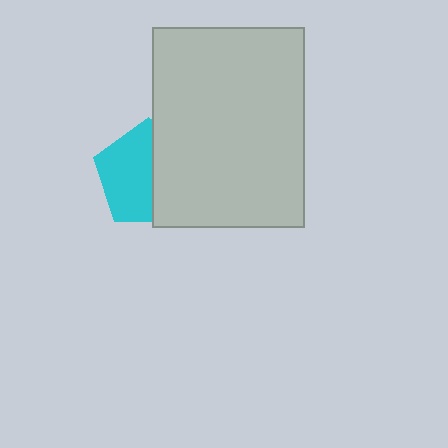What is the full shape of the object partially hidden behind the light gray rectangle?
The partially hidden object is a cyan pentagon.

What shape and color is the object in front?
The object in front is a light gray rectangle.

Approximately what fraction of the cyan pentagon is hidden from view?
Roughly 46% of the cyan pentagon is hidden behind the light gray rectangle.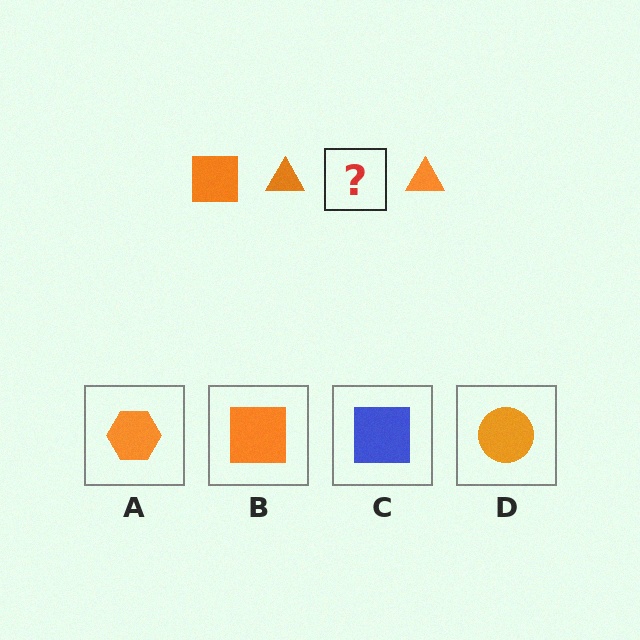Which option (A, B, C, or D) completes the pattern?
B.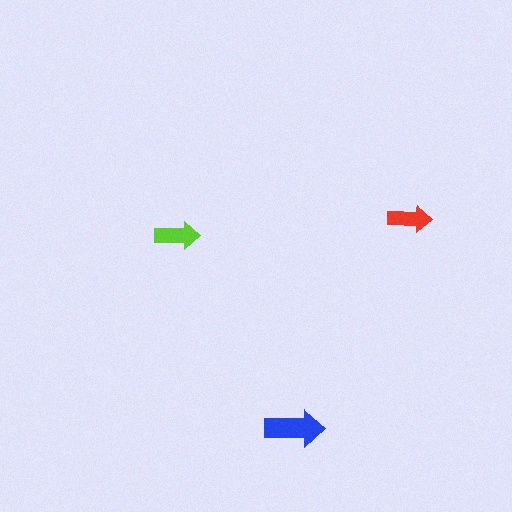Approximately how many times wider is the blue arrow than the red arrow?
About 1.5 times wider.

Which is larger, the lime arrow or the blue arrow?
The blue one.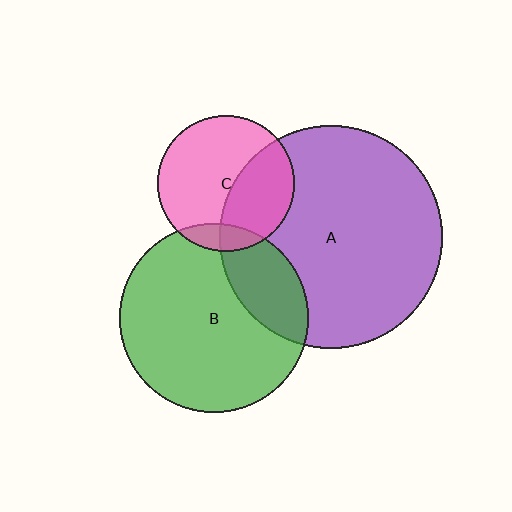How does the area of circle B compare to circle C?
Approximately 1.9 times.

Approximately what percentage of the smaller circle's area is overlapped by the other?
Approximately 10%.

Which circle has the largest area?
Circle A (purple).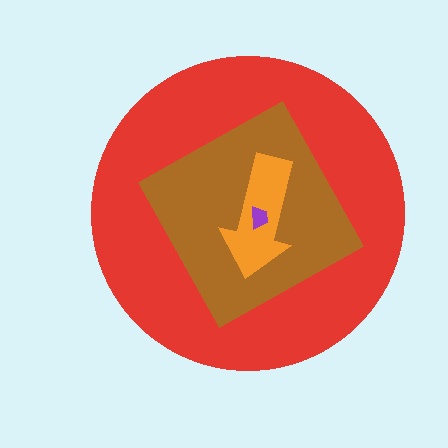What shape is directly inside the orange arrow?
The purple trapezoid.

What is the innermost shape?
The purple trapezoid.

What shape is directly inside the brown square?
The orange arrow.